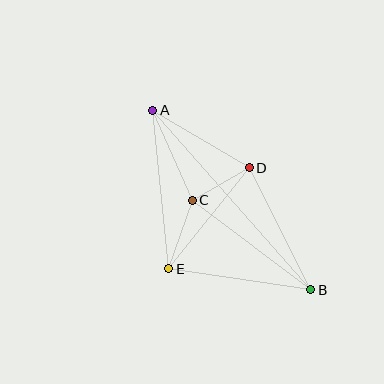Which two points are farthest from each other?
Points A and B are farthest from each other.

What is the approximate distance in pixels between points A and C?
The distance between A and C is approximately 98 pixels.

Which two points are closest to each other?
Points C and D are closest to each other.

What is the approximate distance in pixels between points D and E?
The distance between D and E is approximately 129 pixels.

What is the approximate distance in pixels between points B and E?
The distance between B and E is approximately 144 pixels.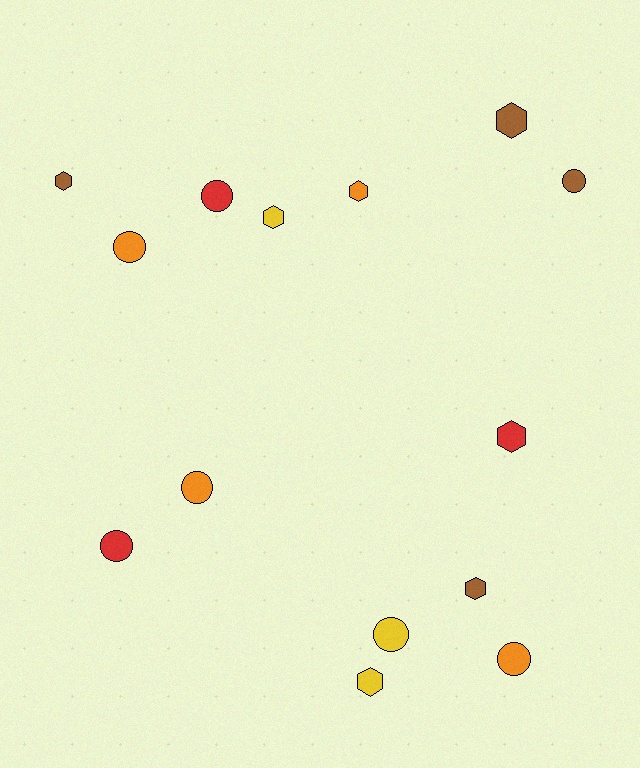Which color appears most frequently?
Brown, with 4 objects.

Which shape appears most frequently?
Circle, with 7 objects.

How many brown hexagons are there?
There are 3 brown hexagons.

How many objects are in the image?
There are 14 objects.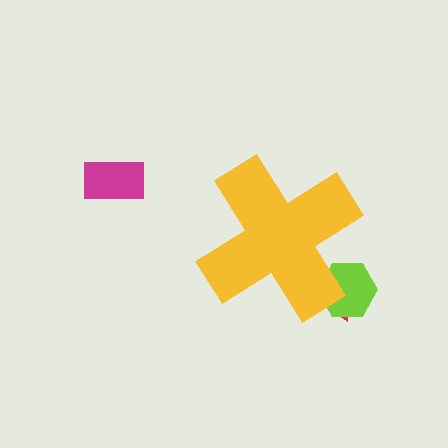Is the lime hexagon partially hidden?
Yes, the lime hexagon is partially hidden behind the yellow cross.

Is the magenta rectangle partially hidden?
No, the magenta rectangle is fully visible.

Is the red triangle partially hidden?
Yes, the red triangle is partially hidden behind the yellow cross.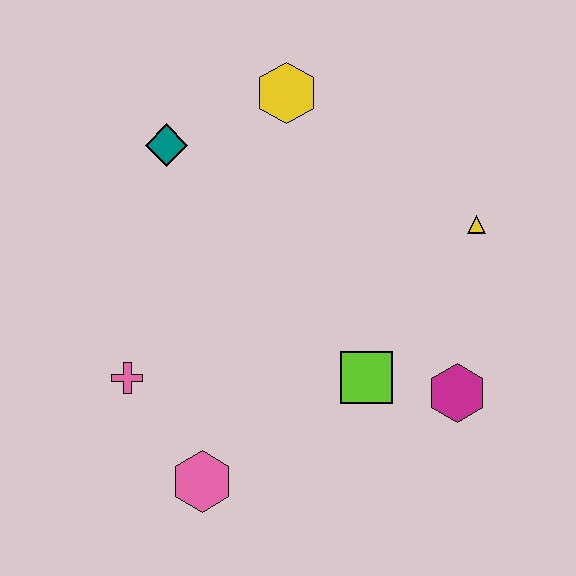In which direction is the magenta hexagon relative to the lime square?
The magenta hexagon is to the right of the lime square.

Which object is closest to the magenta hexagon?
The lime square is closest to the magenta hexagon.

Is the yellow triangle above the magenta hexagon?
Yes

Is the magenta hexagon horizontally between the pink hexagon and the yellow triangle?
Yes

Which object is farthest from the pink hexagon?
The yellow hexagon is farthest from the pink hexagon.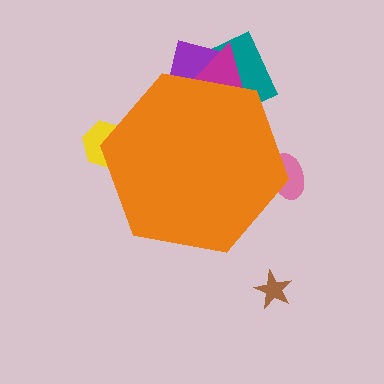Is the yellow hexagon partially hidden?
Yes, the yellow hexagon is partially hidden behind the orange hexagon.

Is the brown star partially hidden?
No, the brown star is fully visible.